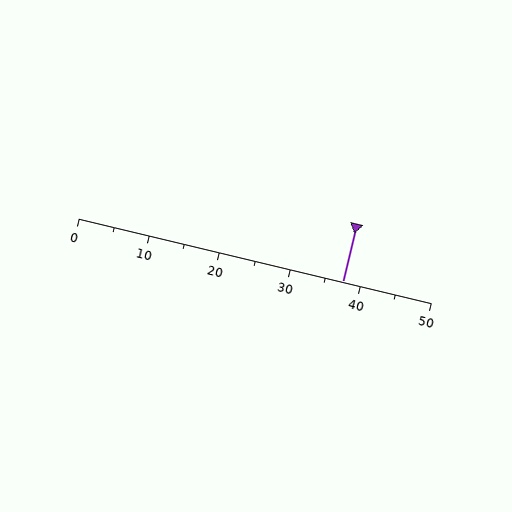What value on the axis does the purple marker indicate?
The marker indicates approximately 37.5.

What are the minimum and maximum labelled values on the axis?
The axis runs from 0 to 50.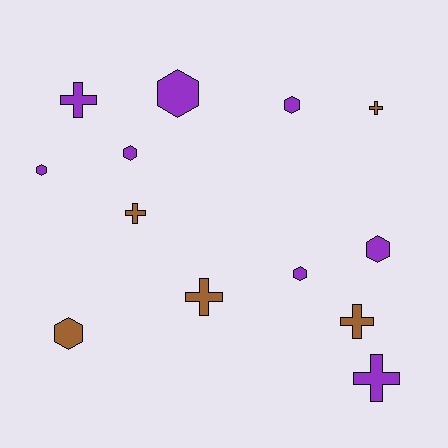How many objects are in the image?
There are 13 objects.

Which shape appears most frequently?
Hexagon, with 7 objects.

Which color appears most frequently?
Purple, with 8 objects.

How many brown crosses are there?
There are 4 brown crosses.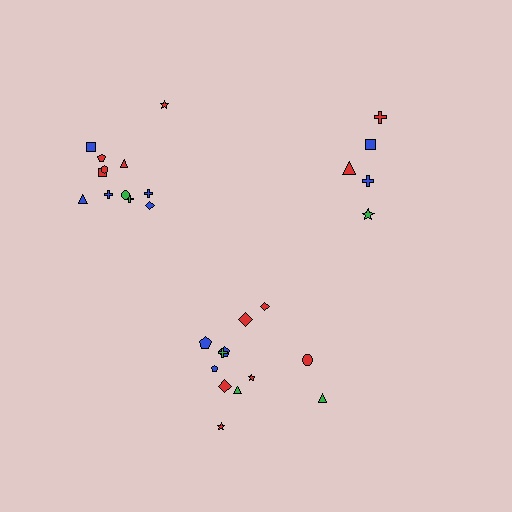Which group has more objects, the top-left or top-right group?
The top-left group.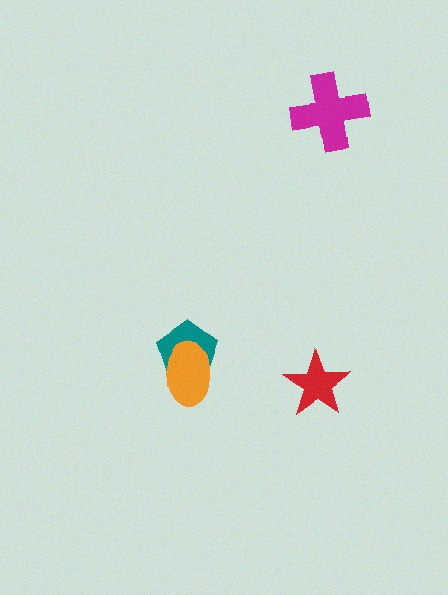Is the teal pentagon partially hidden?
Yes, it is partially covered by another shape.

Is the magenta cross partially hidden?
No, no other shape covers it.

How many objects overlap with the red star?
0 objects overlap with the red star.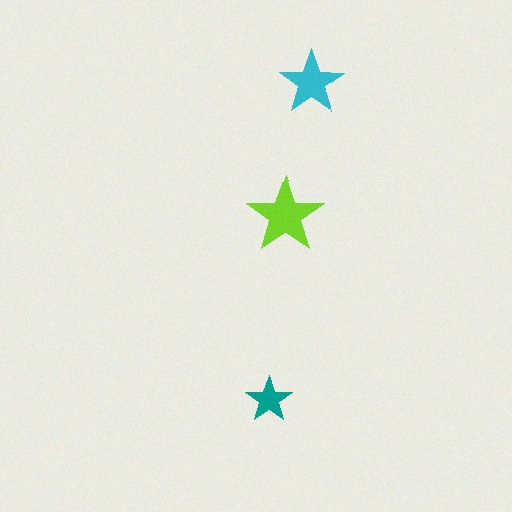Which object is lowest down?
The teal star is bottommost.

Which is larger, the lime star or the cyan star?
The lime one.